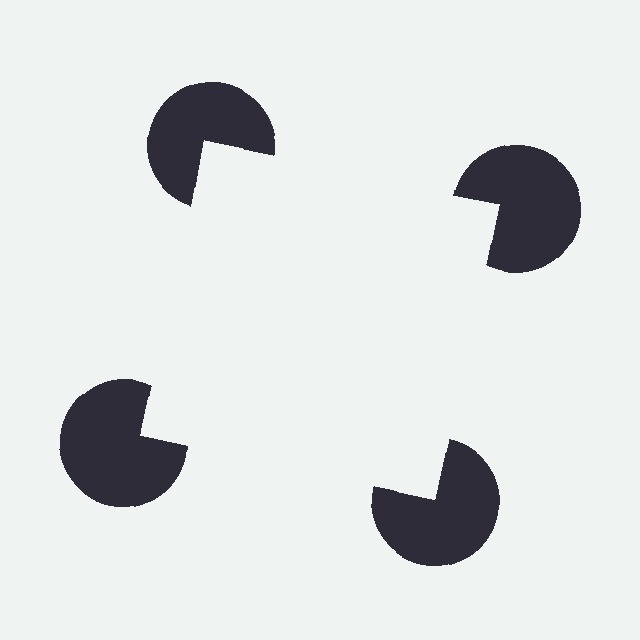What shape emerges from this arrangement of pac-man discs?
An illusory square — its edges are inferred from the aligned wedge cuts in the pac-man discs, not physically drawn.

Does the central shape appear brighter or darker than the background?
It typically appears slightly brighter than the background, even though no actual brightness change is drawn.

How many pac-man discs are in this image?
There are 4 — one at each vertex of the illusory square.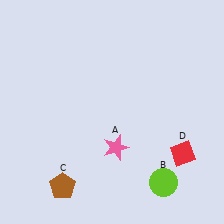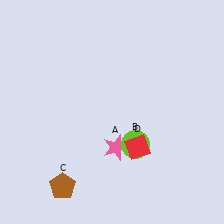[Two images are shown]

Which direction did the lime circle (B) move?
The lime circle (B) moved up.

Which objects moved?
The objects that moved are: the lime circle (B), the red diamond (D).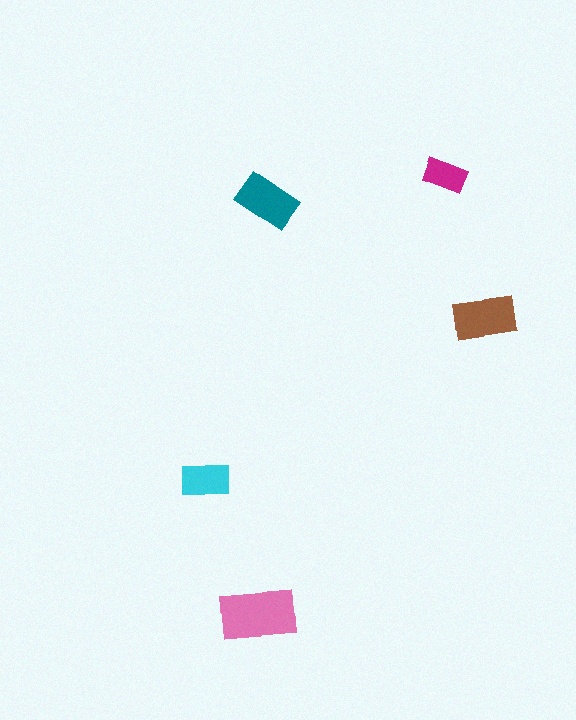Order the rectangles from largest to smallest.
the pink one, the brown one, the teal one, the cyan one, the magenta one.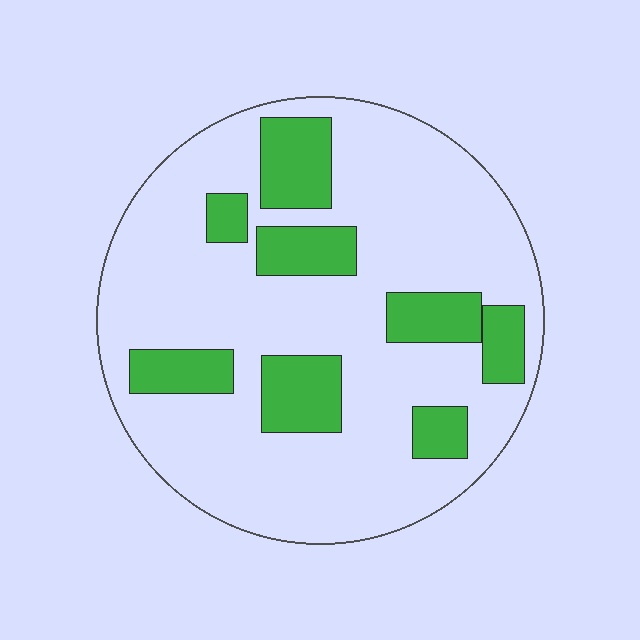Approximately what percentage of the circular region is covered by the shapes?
Approximately 25%.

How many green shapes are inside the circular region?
8.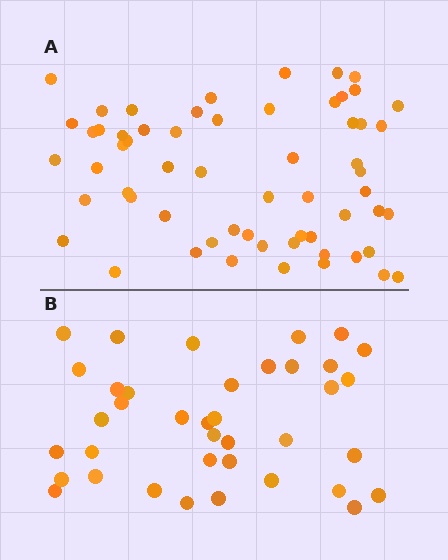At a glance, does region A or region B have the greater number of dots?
Region A (the top region) has more dots.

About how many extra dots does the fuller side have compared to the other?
Region A has approximately 20 more dots than region B.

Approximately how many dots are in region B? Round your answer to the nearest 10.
About 40 dots. (The exact count is 38, which rounds to 40.)